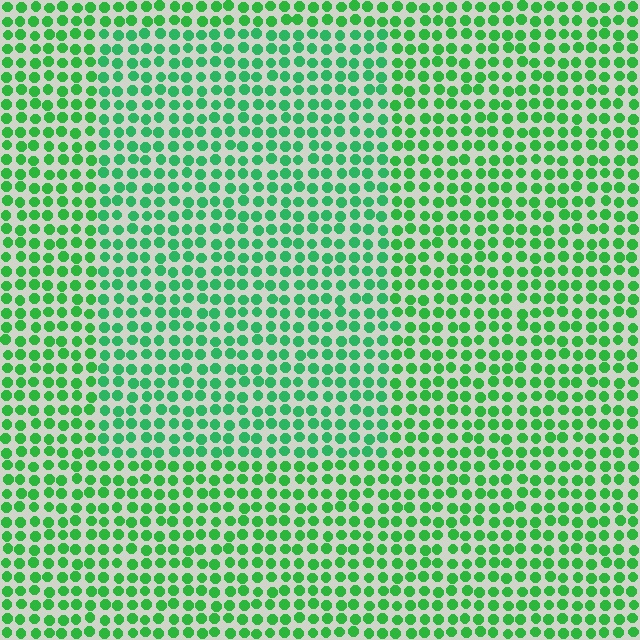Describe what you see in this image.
The image is filled with small green elements in a uniform arrangement. A rectangle-shaped region is visible where the elements are tinted to a slightly different hue, forming a subtle color boundary.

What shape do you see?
I see a rectangle.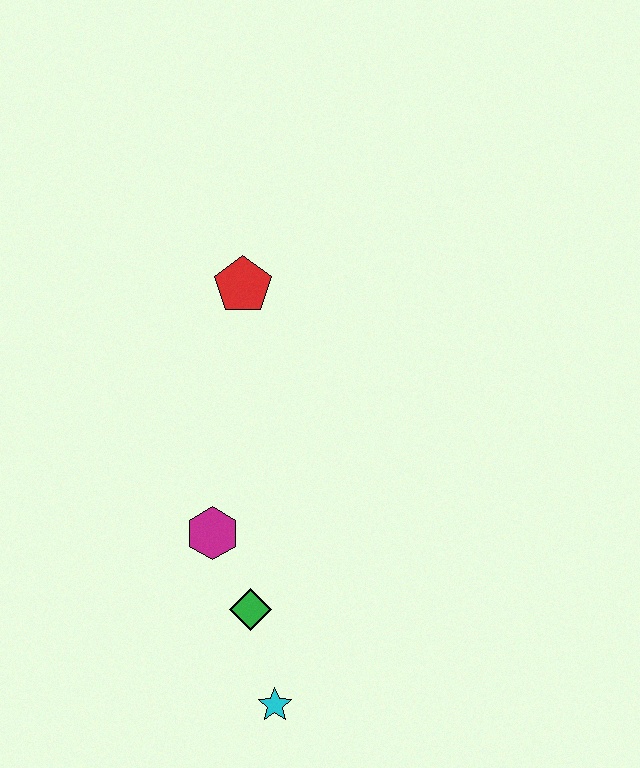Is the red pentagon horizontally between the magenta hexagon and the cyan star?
Yes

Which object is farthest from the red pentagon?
The cyan star is farthest from the red pentagon.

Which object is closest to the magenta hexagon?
The green diamond is closest to the magenta hexagon.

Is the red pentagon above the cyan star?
Yes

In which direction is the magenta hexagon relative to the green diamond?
The magenta hexagon is above the green diamond.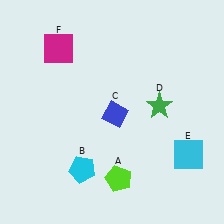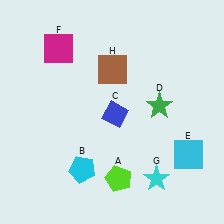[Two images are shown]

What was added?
A cyan star (G), a brown square (H) were added in Image 2.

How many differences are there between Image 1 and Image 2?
There are 2 differences between the two images.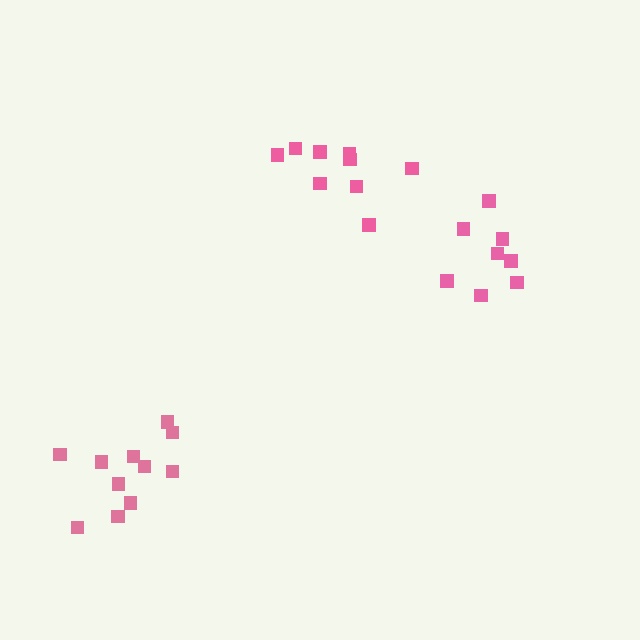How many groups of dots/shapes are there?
There are 3 groups.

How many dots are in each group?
Group 1: 8 dots, Group 2: 9 dots, Group 3: 11 dots (28 total).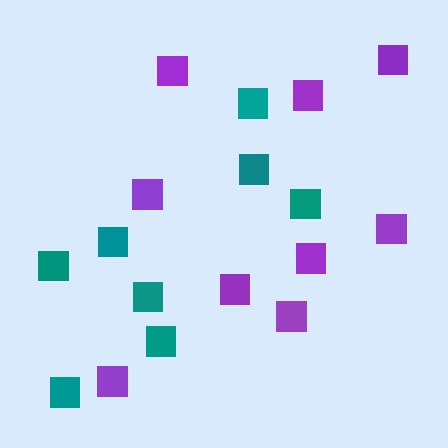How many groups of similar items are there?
There are 2 groups: one group of purple squares (9) and one group of teal squares (8).